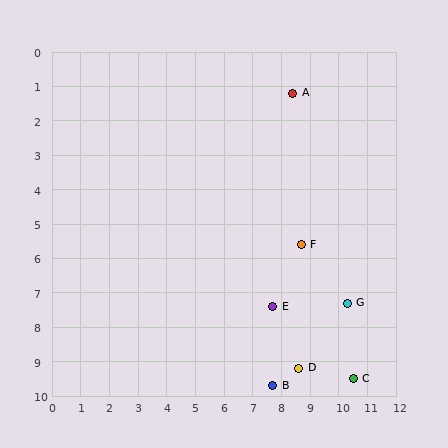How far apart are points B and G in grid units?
Points B and G are about 3.5 grid units apart.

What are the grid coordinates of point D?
Point D is at approximately (8.6, 9.2).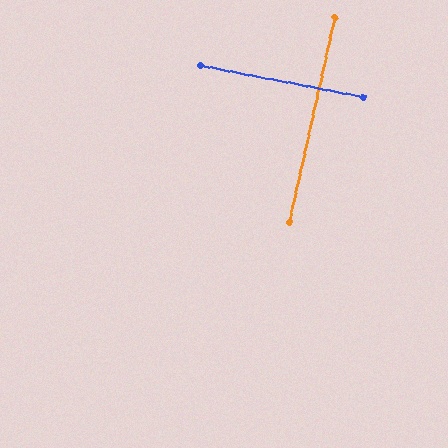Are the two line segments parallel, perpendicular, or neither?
Perpendicular — they meet at approximately 88°.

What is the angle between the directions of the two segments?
Approximately 88 degrees.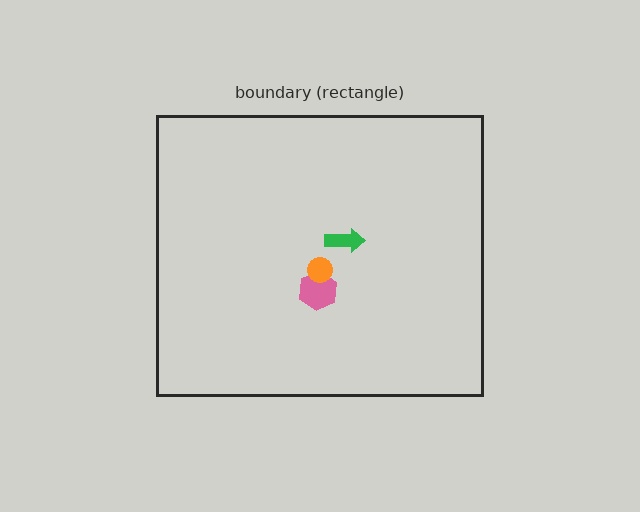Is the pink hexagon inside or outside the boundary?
Inside.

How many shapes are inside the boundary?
3 inside, 0 outside.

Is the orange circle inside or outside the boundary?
Inside.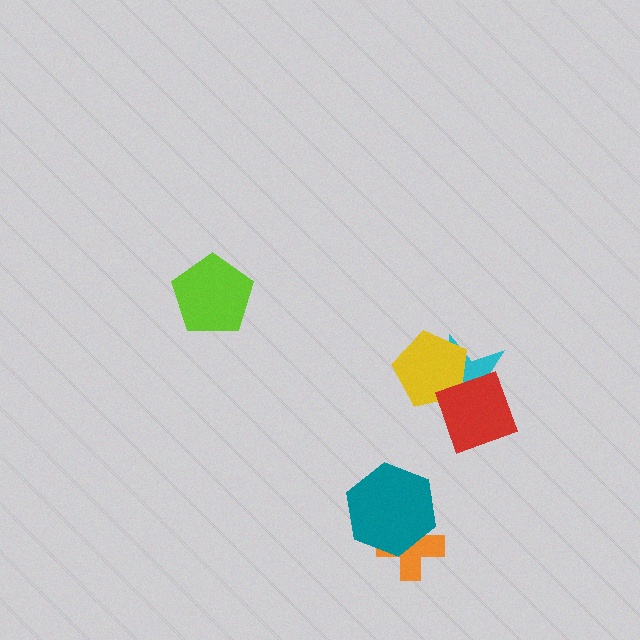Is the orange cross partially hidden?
Yes, it is partially covered by another shape.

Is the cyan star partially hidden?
Yes, it is partially covered by another shape.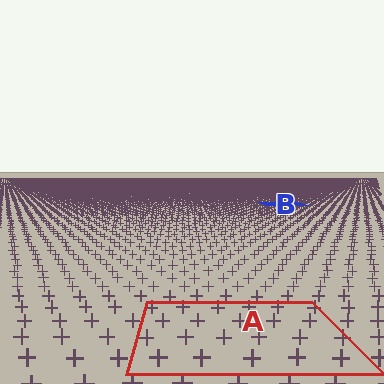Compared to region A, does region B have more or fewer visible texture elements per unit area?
Region B has more texture elements per unit area — they are packed more densely because it is farther away.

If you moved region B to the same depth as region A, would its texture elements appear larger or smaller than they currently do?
They would appear larger. At a closer depth, the same texture elements are projected at a bigger on-screen size.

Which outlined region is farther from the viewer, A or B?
Region B is farther from the viewer — the texture elements inside it appear smaller and more densely packed.